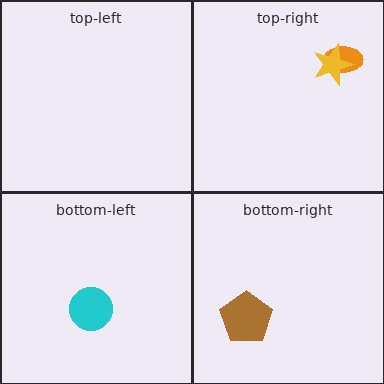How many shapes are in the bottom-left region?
1.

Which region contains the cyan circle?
The bottom-left region.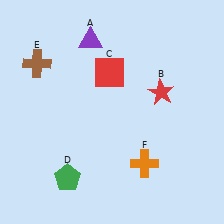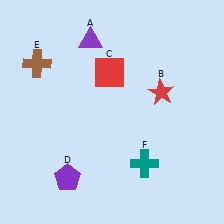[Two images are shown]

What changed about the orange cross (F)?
In Image 1, F is orange. In Image 2, it changed to teal.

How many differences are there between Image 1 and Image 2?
There are 2 differences between the two images.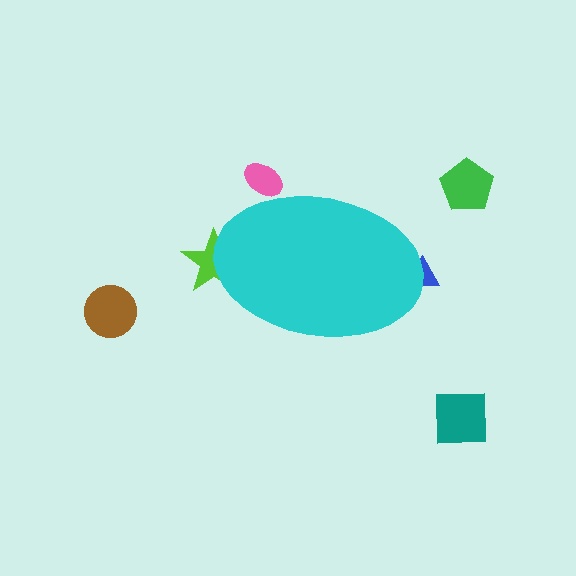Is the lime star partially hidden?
Yes, the lime star is partially hidden behind the cyan ellipse.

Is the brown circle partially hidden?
No, the brown circle is fully visible.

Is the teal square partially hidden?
No, the teal square is fully visible.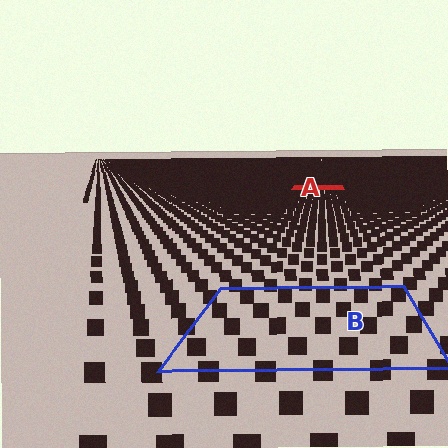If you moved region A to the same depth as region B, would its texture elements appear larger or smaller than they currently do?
They would appear larger. At a closer depth, the same texture elements are projected at a bigger on-screen size.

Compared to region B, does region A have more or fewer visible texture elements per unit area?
Region A has more texture elements per unit area — they are packed more densely because it is farther away.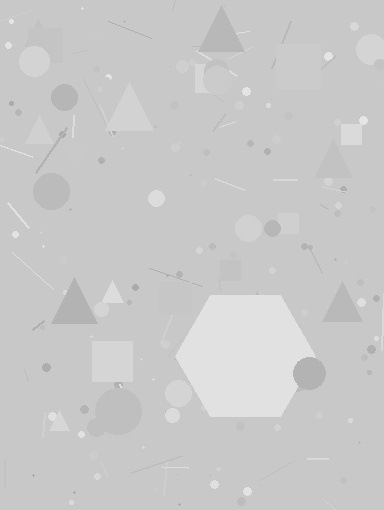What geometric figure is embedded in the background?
A hexagon is embedded in the background.